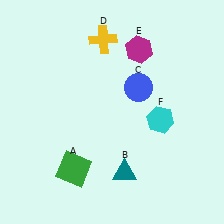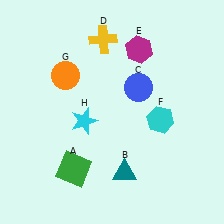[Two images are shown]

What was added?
An orange circle (G), a cyan star (H) were added in Image 2.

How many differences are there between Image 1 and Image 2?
There are 2 differences between the two images.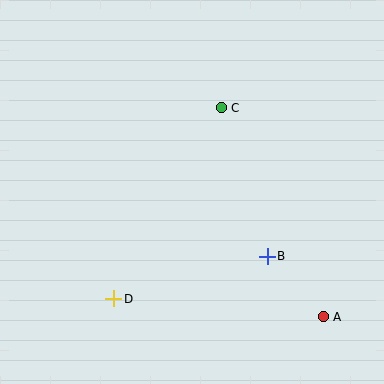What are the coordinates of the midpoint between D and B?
The midpoint between D and B is at (191, 277).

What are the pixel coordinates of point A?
Point A is at (323, 317).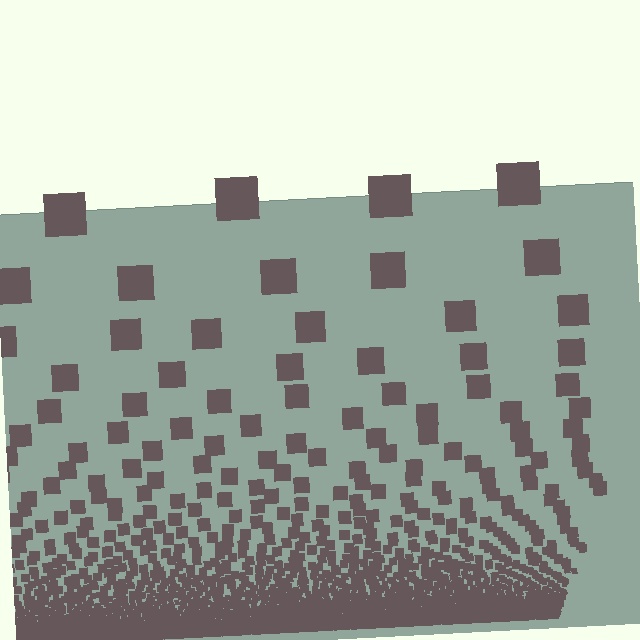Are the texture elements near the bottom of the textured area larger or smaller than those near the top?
Smaller. The gradient is inverted — elements near the bottom are smaller and denser.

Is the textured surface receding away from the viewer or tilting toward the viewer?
The surface appears to tilt toward the viewer. Texture elements get larger and sparser toward the top.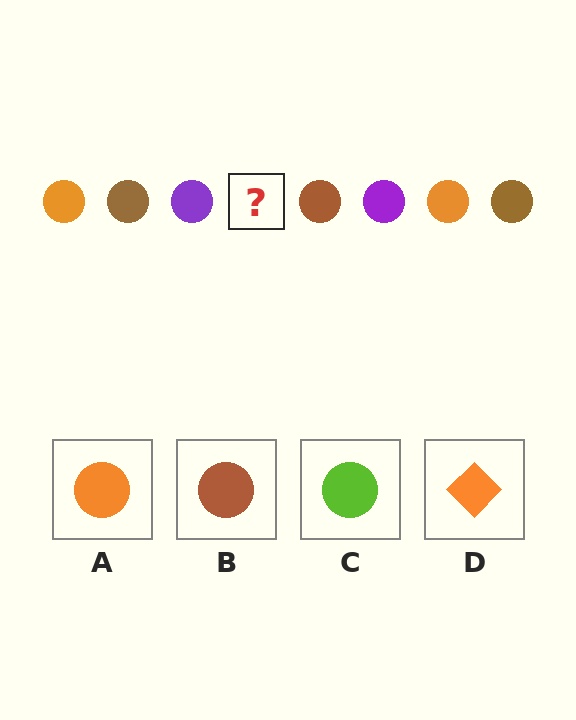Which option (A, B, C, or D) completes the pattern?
A.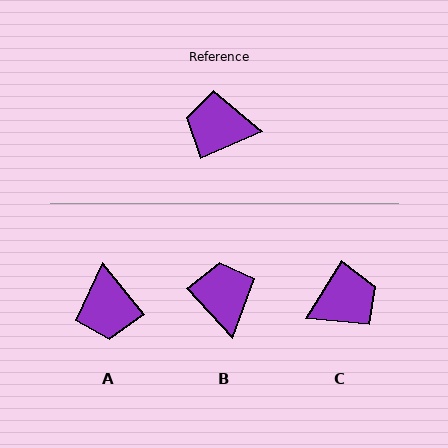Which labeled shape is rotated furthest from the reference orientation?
C, about 145 degrees away.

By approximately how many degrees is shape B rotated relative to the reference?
Approximately 70 degrees clockwise.